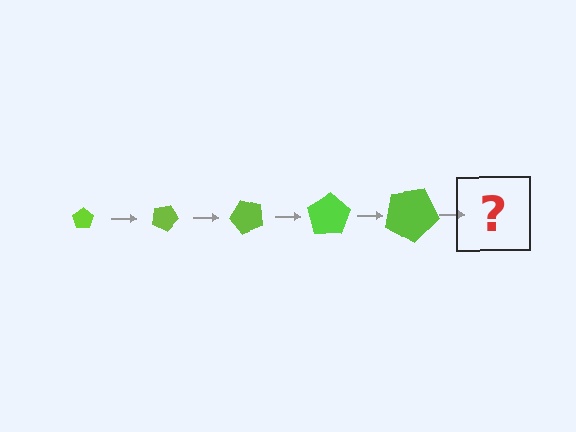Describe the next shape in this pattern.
It should be a pentagon, larger than the previous one and rotated 125 degrees from the start.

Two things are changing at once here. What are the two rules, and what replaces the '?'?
The two rules are that the pentagon grows larger each step and it rotates 25 degrees each step. The '?' should be a pentagon, larger than the previous one and rotated 125 degrees from the start.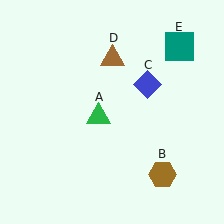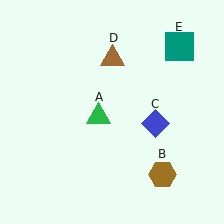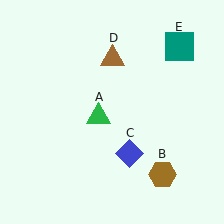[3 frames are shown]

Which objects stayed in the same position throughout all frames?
Green triangle (object A) and brown hexagon (object B) and brown triangle (object D) and teal square (object E) remained stationary.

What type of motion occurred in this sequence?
The blue diamond (object C) rotated clockwise around the center of the scene.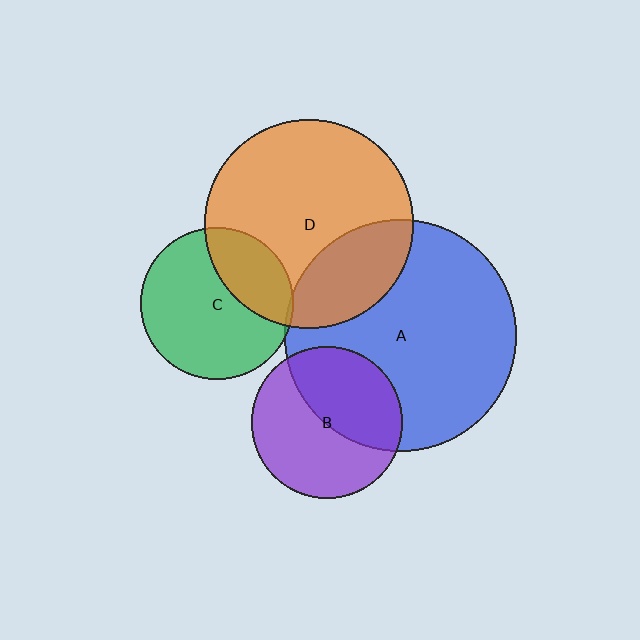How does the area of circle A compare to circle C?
Approximately 2.3 times.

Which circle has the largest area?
Circle A (blue).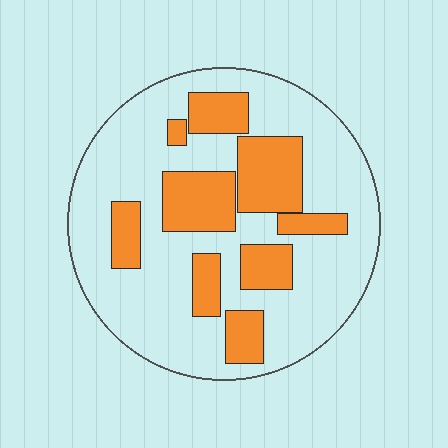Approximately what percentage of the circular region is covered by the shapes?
Approximately 30%.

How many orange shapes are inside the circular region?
9.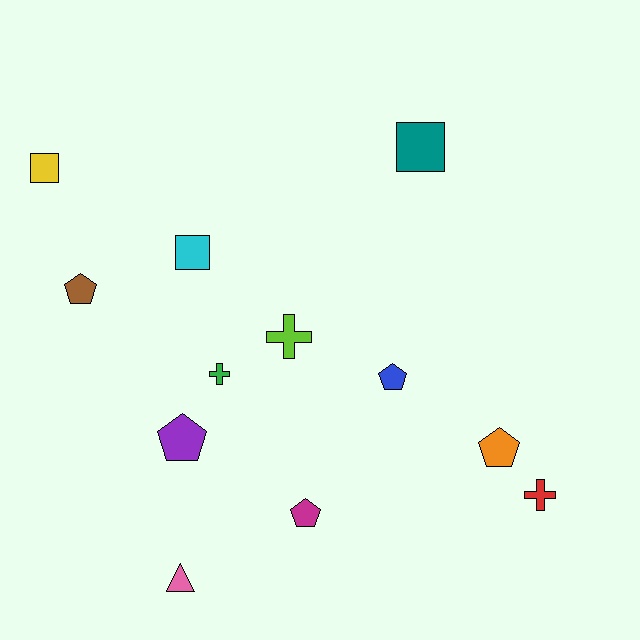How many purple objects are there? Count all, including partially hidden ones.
There is 1 purple object.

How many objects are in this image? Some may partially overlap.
There are 12 objects.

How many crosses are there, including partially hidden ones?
There are 3 crosses.